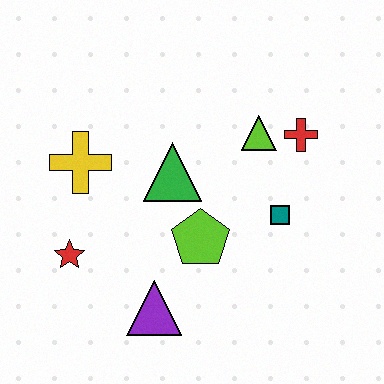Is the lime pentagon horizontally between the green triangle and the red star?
No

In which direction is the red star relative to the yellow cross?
The red star is below the yellow cross.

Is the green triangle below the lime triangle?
Yes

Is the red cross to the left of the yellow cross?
No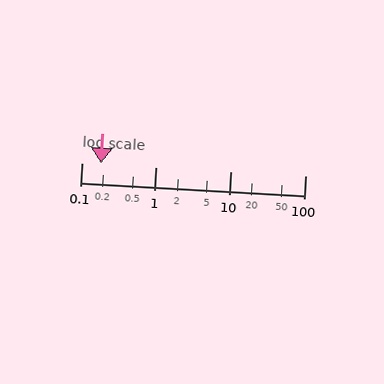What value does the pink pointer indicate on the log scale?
The pointer indicates approximately 0.18.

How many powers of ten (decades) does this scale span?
The scale spans 3 decades, from 0.1 to 100.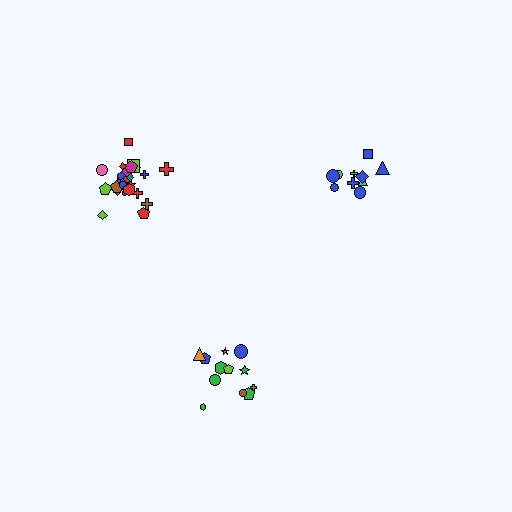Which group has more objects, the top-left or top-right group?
The top-left group.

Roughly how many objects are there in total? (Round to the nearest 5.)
Roughly 45 objects in total.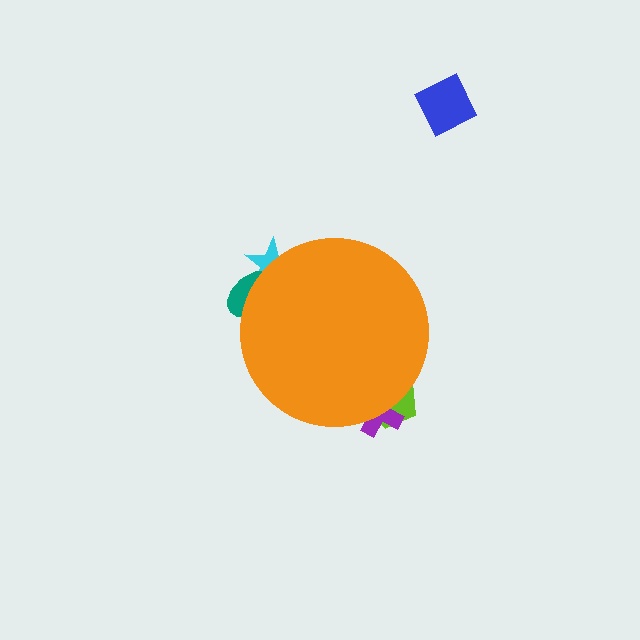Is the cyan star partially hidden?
Yes, the cyan star is partially hidden behind the orange circle.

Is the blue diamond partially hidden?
No, the blue diamond is fully visible.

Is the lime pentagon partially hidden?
Yes, the lime pentagon is partially hidden behind the orange circle.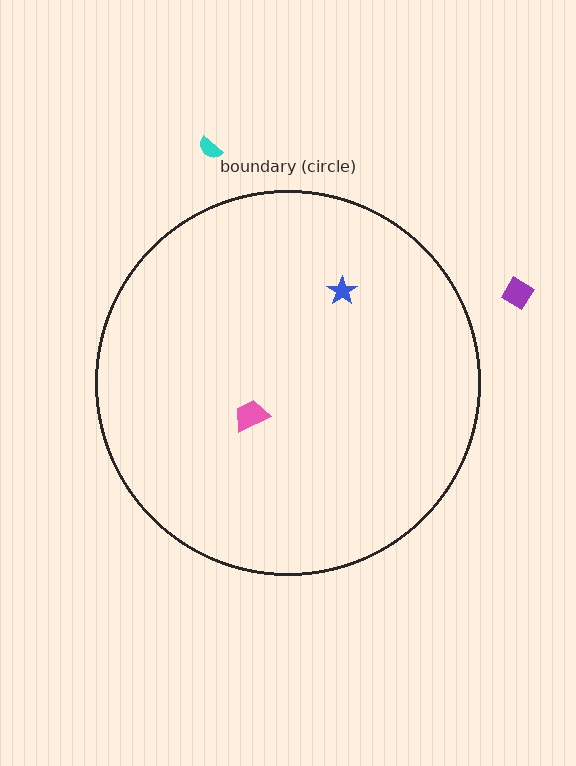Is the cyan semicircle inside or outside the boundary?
Outside.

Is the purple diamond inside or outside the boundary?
Outside.